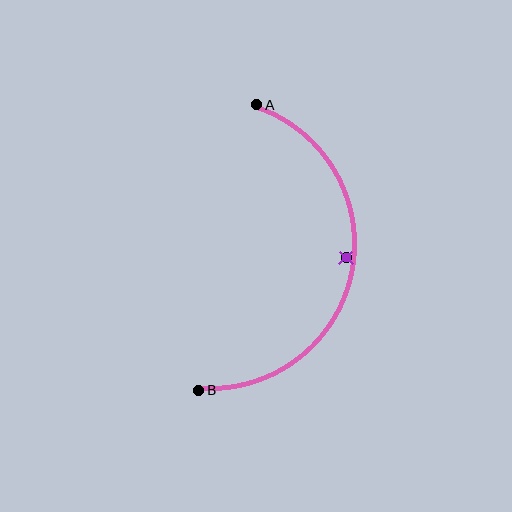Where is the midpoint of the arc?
The arc midpoint is the point on the curve farthest from the straight line joining A and B. It sits to the right of that line.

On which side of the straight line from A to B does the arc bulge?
The arc bulges to the right of the straight line connecting A and B.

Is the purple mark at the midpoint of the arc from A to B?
No — the purple mark does not lie on the arc at all. It sits slightly inside the curve.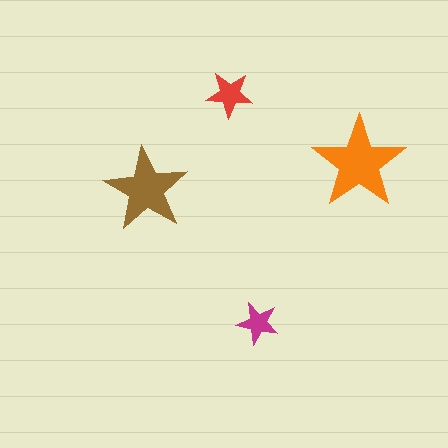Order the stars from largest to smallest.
the orange one, the brown one, the red one, the magenta one.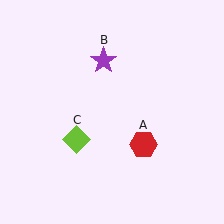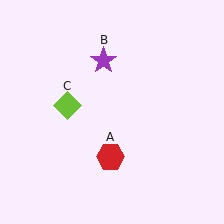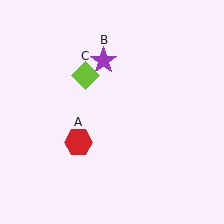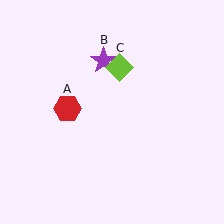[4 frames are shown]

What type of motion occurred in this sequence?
The red hexagon (object A), lime diamond (object C) rotated clockwise around the center of the scene.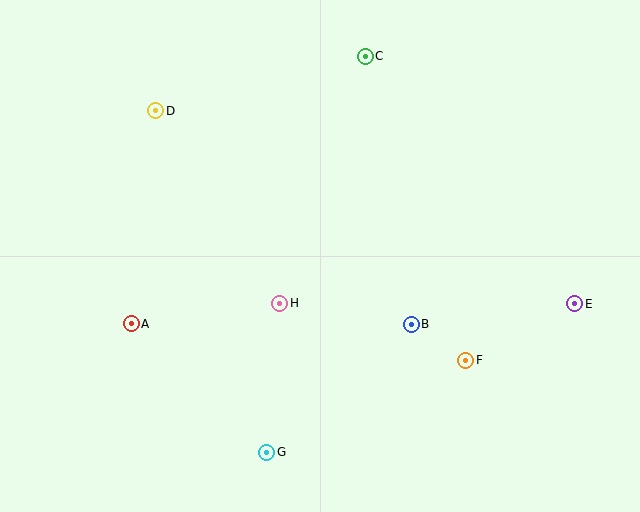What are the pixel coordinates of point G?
Point G is at (267, 452).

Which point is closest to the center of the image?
Point H at (280, 303) is closest to the center.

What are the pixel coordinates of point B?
Point B is at (411, 324).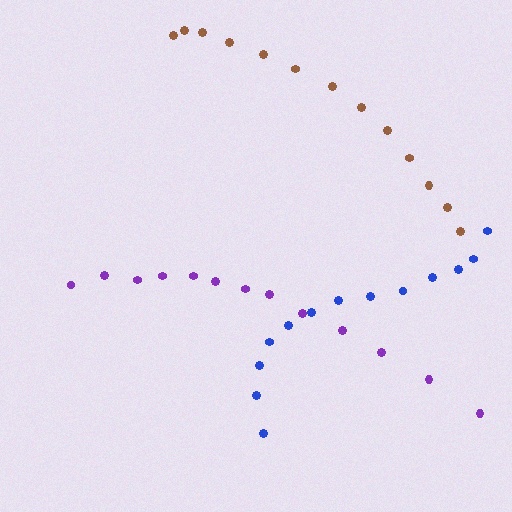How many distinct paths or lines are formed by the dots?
There are 3 distinct paths.